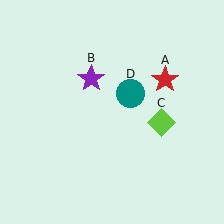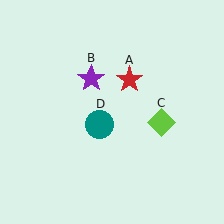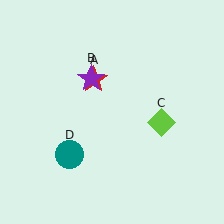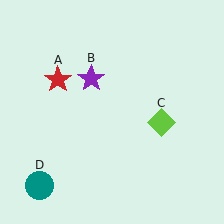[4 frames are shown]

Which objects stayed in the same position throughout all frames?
Purple star (object B) and lime diamond (object C) remained stationary.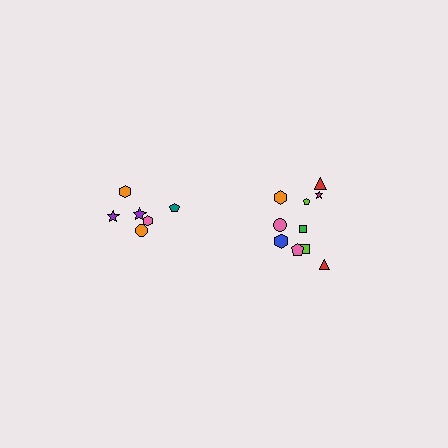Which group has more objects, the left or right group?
The right group.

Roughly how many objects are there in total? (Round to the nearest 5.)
Roughly 15 objects in total.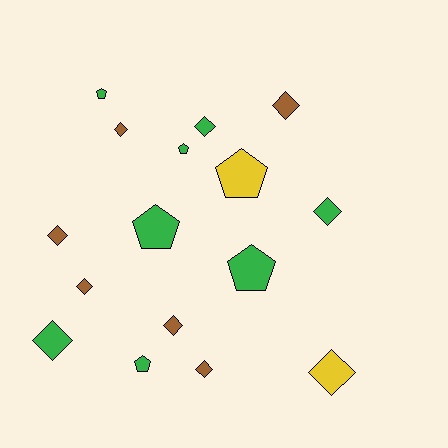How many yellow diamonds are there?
There is 1 yellow diamond.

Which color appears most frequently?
Green, with 8 objects.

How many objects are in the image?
There are 16 objects.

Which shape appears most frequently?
Diamond, with 10 objects.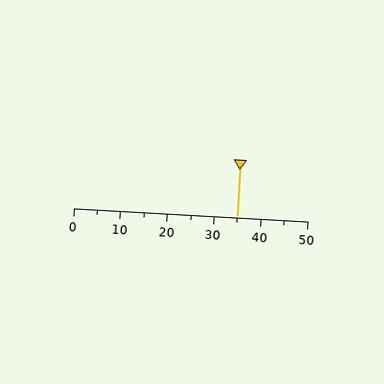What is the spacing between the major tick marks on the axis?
The major ticks are spaced 10 apart.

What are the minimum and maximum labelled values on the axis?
The axis runs from 0 to 50.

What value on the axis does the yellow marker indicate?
The marker indicates approximately 35.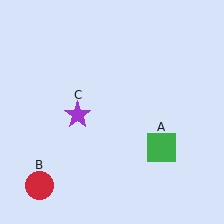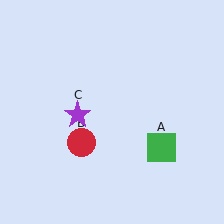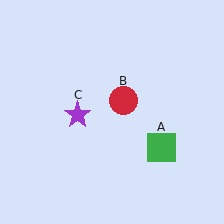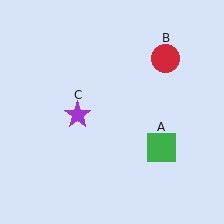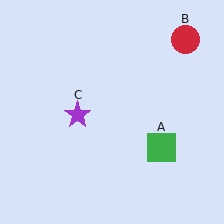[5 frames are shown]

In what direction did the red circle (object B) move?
The red circle (object B) moved up and to the right.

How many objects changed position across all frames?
1 object changed position: red circle (object B).